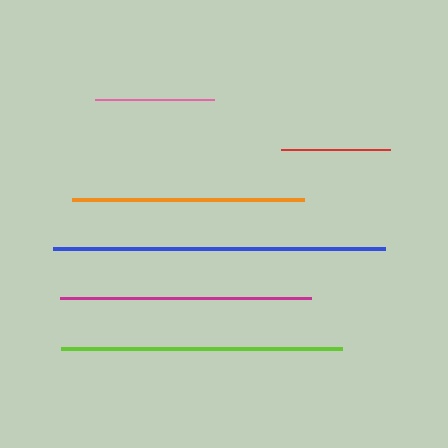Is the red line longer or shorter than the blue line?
The blue line is longer than the red line.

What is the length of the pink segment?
The pink segment is approximately 119 pixels long.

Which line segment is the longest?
The blue line is the longest at approximately 333 pixels.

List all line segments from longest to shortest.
From longest to shortest: blue, lime, magenta, orange, pink, red.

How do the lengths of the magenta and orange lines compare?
The magenta and orange lines are approximately the same length.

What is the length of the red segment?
The red segment is approximately 109 pixels long.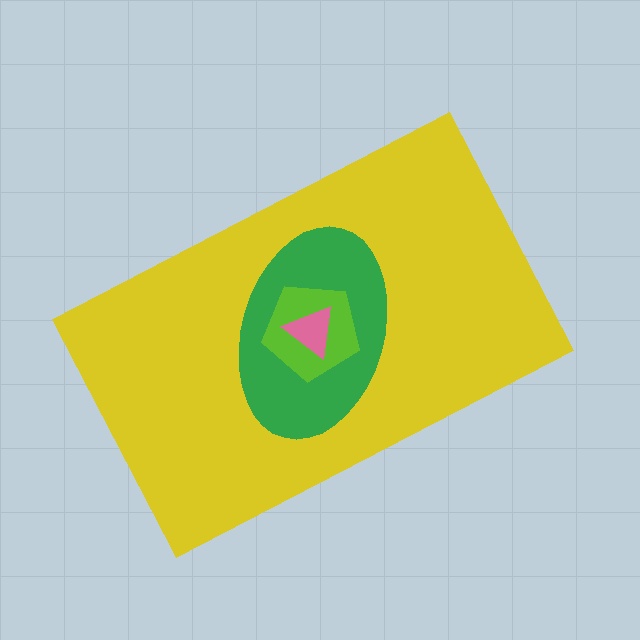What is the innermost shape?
The pink triangle.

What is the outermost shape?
The yellow rectangle.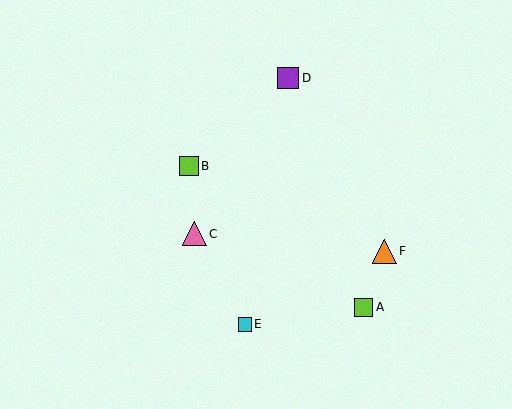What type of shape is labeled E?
Shape E is a cyan square.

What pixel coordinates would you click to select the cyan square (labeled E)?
Click at (245, 325) to select the cyan square E.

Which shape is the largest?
The orange triangle (labeled F) is the largest.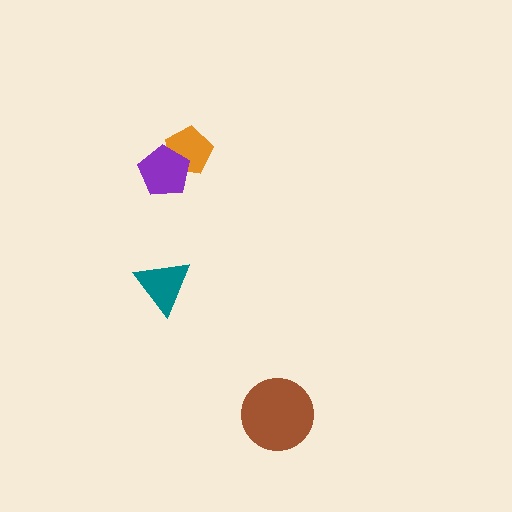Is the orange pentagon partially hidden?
Yes, it is partially covered by another shape.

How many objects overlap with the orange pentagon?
1 object overlaps with the orange pentagon.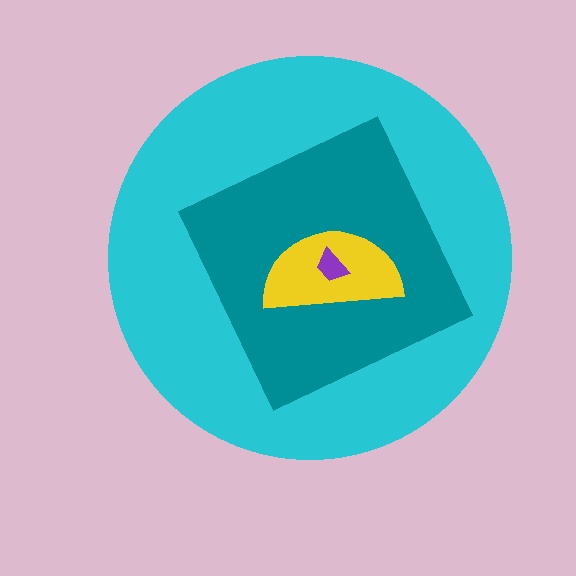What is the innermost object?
The purple trapezoid.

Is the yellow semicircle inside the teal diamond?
Yes.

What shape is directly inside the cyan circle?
The teal diamond.